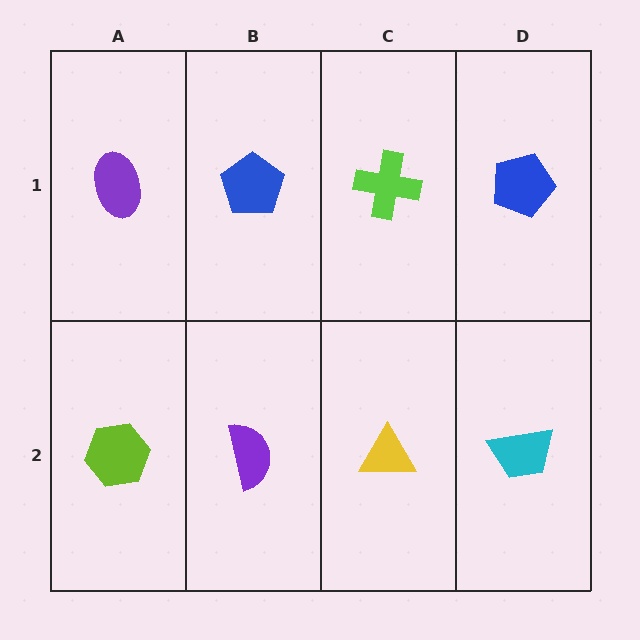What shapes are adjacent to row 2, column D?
A blue pentagon (row 1, column D), a yellow triangle (row 2, column C).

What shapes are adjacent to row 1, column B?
A purple semicircle (row 2, column B), a purple ellipse (row 1, column A), a lime cross (row 1, column C).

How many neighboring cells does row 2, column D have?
2.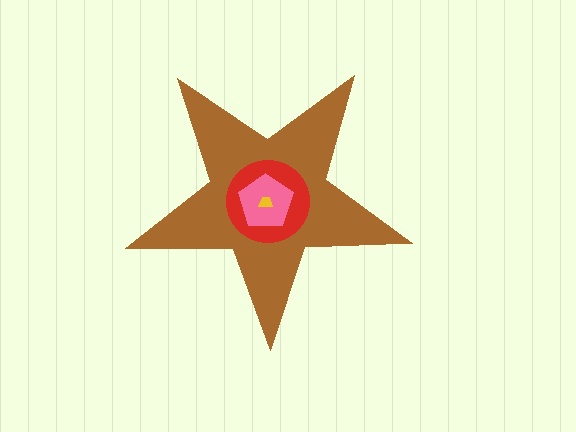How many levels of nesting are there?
4.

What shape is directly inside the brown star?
The red circle.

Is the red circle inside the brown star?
Yes.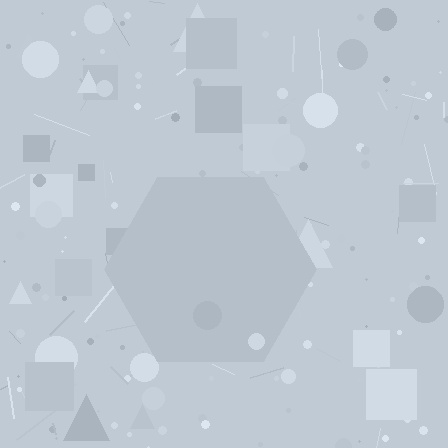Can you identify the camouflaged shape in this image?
The camouflaged shape is a hexagon.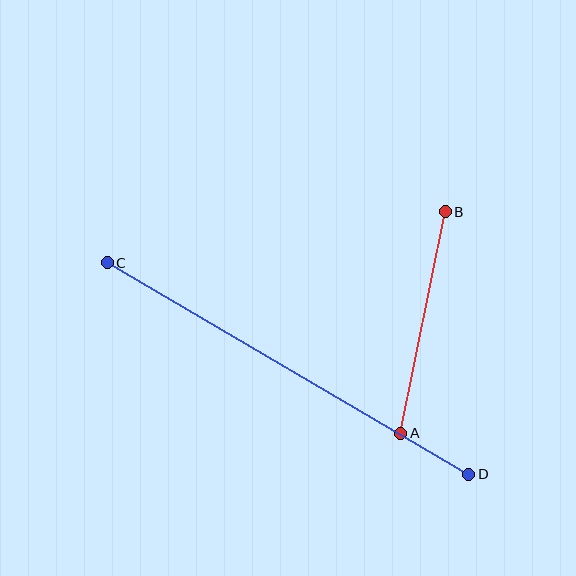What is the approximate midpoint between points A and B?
The midpoint is at approximately (423, 322) pixels.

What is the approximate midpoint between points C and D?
The midpoint is at approximately (288, 369) pixels.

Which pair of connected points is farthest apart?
Points C and D are farthest apart.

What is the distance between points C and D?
The distance is approximately 419 pixels.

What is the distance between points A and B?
The distance is approximately 226 pixels.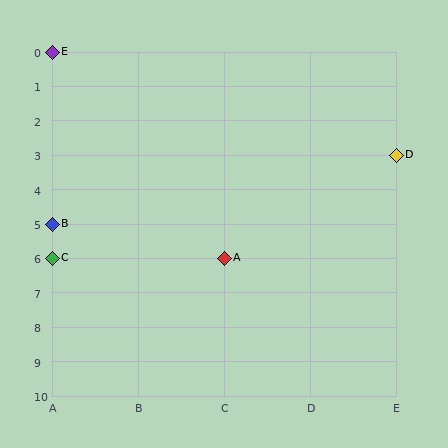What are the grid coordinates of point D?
Point D is at grid coordinates (E, 3).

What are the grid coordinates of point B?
Point B is at grid coordinates (A, 5).